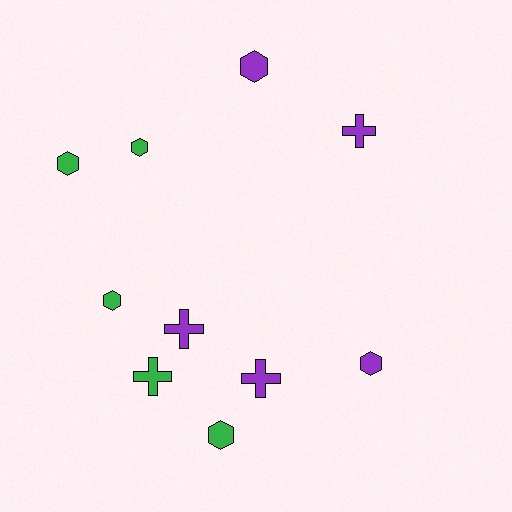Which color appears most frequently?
Purple, with 5 objects.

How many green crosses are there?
There is 1 green cross.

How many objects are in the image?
There are 10 objects.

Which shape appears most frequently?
Hexagon, with 6 objects.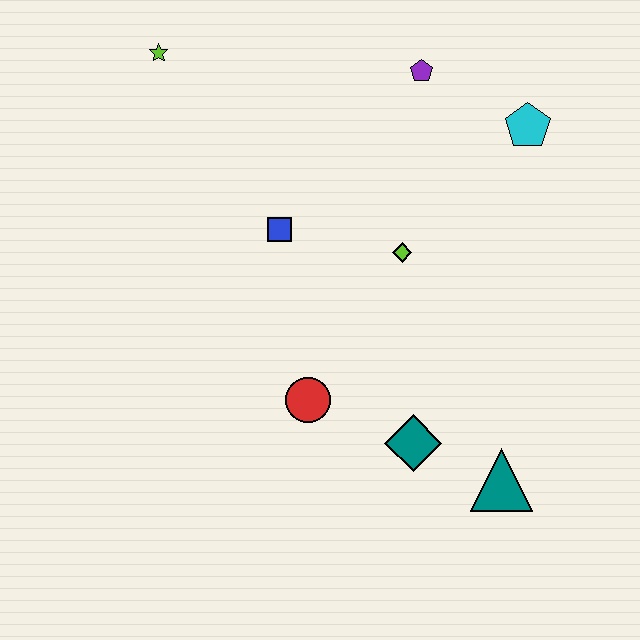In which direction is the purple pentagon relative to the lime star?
The purple pentagon is to the right of the lime star.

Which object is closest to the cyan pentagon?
The purple pentagon is closest to the cyan pentagon.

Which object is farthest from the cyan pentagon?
The lime star is farthest from the cyan pentagon.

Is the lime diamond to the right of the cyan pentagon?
No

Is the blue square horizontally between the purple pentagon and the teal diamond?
No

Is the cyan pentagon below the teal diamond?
No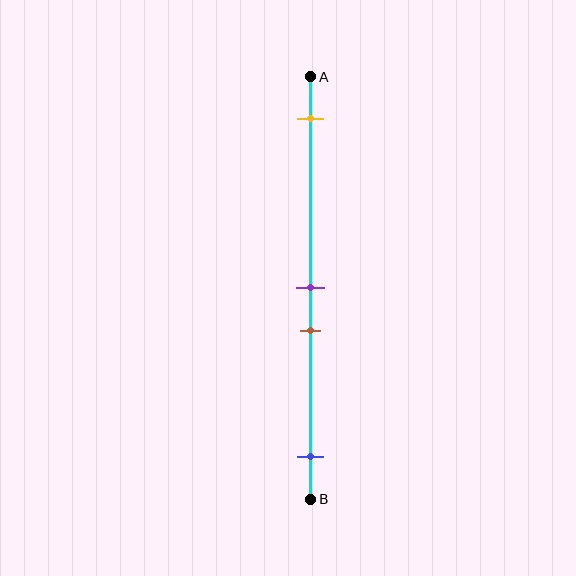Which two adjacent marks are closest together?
The purple and brown marks are the closest adjacent pair.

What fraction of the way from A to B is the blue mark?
The blue mark is approximately 90% (0.9) of the way from A to B.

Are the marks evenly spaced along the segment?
No, the marks are not evenly spaced.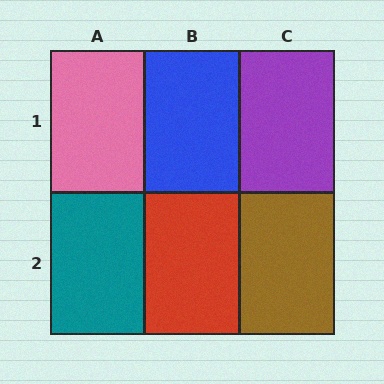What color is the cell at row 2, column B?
Red.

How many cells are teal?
1 cell is teal.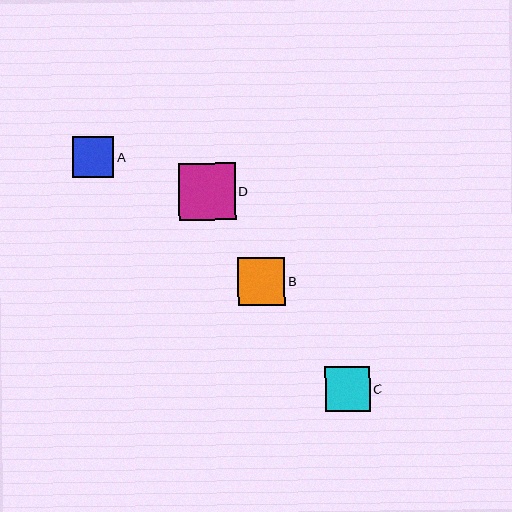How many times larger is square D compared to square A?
Square D is approximately 1.4 times the size of square A.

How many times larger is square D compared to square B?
Square D is approximately 1.2 times the size of square B.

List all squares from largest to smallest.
From largest to smallest: D, B, C, A.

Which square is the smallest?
Square A is the smallest with a size of approximately 41 pixels.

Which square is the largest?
Square D is the largest with a size of approximately 57 pixels.